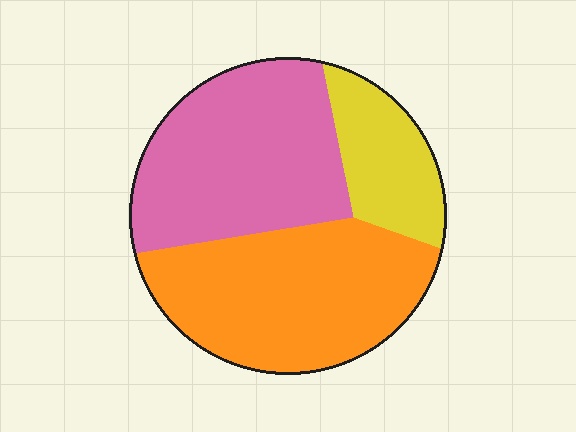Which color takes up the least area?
Yellow, at roughly 15%.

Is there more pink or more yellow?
Pink.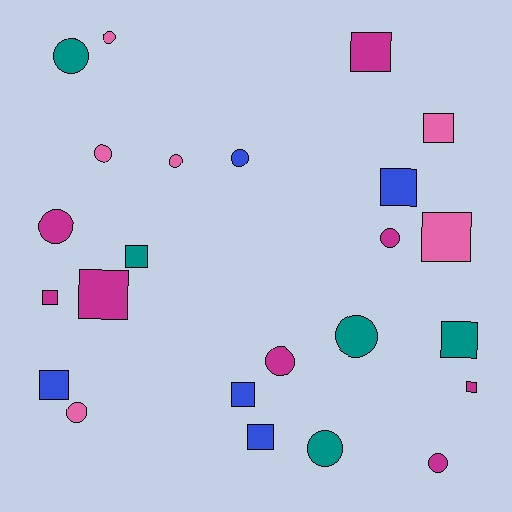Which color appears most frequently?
Magenta, with 8 objects.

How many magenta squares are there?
There are 4 magenta squares.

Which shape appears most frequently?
Square, with 12 objects.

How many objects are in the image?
There are 24 objects.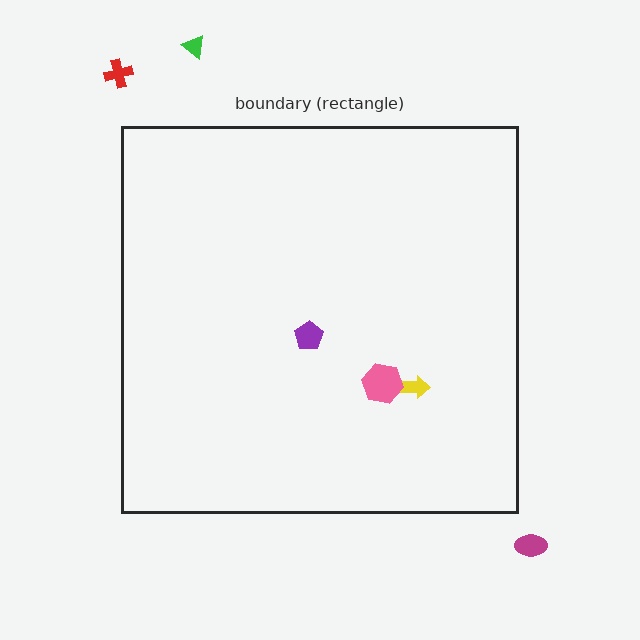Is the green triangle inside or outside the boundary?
Outside.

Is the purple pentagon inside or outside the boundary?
Inside.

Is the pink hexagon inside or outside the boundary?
Inside.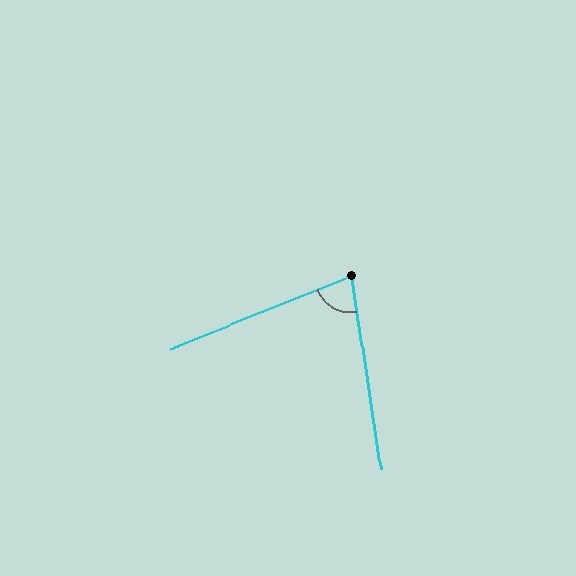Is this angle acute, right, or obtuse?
It is acute.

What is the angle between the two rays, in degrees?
Approximately 76 degrees.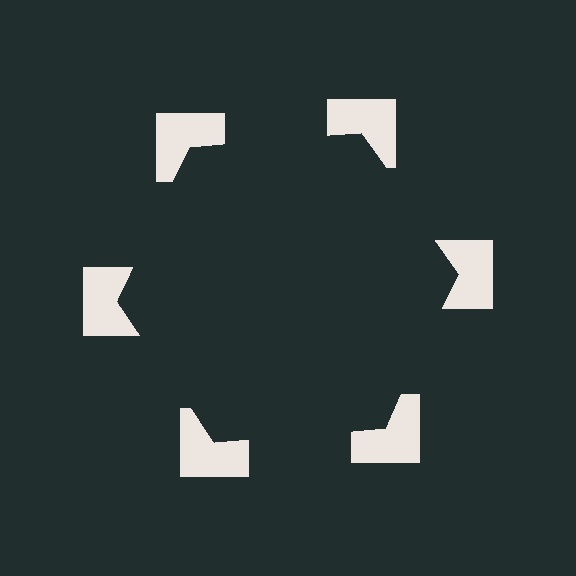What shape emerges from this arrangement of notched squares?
An illusory hexagon — its edges are inferred from the aligned wedge cuts in the notched squares, not physically drawn.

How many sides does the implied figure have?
6 sides.